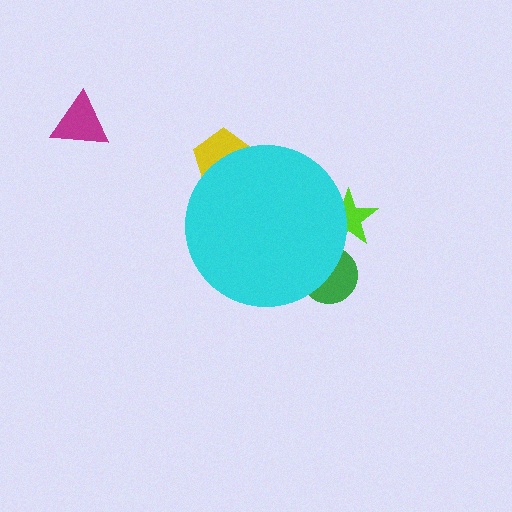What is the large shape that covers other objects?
A cyan circle.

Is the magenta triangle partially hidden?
No, the magenta triangle is fully visible.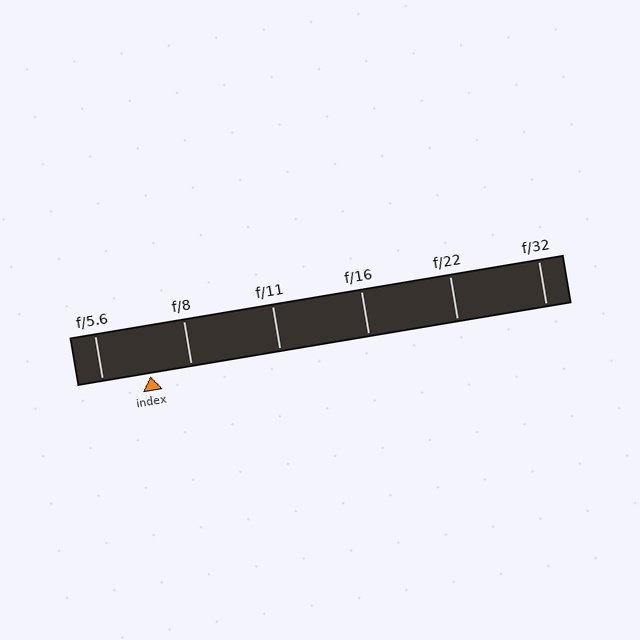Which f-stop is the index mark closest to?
The index mark is closest to f/8.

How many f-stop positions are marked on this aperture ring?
There are 6 f-stop positions marked.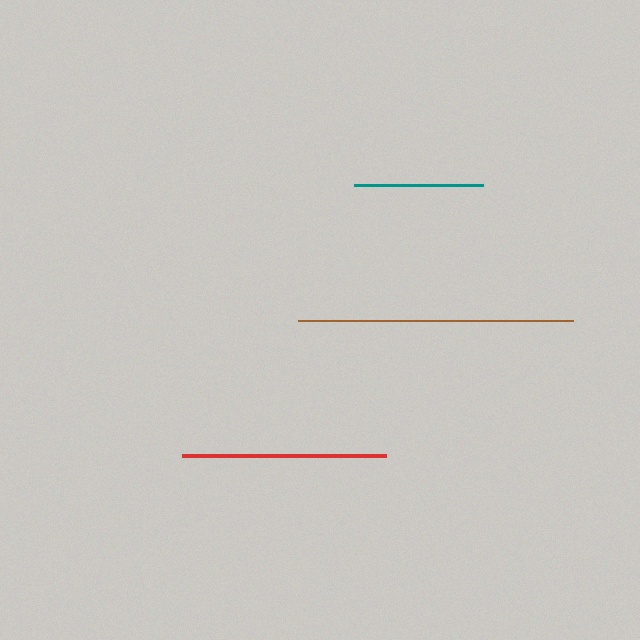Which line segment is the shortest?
The teal line is the shortest at approximately 129 pixels.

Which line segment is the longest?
The brown line is the longest at approximately 275 pixels.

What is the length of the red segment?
The red segment is approximately 204 pixels long.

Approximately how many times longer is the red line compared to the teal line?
The red line is approximately 1.6 times the length of the teal line.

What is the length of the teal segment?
The teal segment is approximately 129 pixels long.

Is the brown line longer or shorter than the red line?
The brown line is longer than the red line.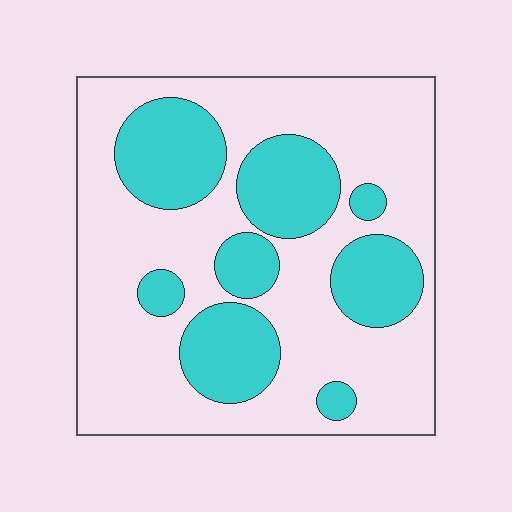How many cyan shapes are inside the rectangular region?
8.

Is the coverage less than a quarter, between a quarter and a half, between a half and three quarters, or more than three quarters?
Between a quarter and a half.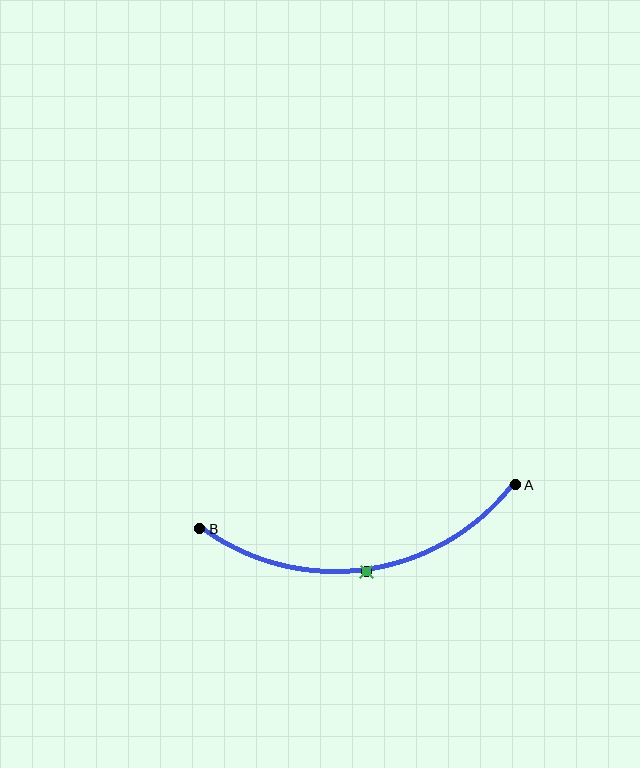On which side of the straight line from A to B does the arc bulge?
The arc bulges below the straight line connecting A and B.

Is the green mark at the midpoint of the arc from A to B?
Yes. The green mark lies on the arc at equal arc-length from both A and B — it is the arc midpoint.